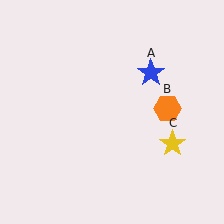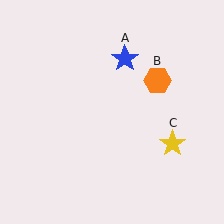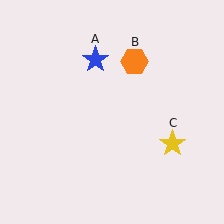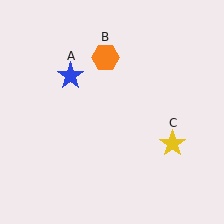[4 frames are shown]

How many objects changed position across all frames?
2 objects changed position: blue star (object A), orange hexagon (object B).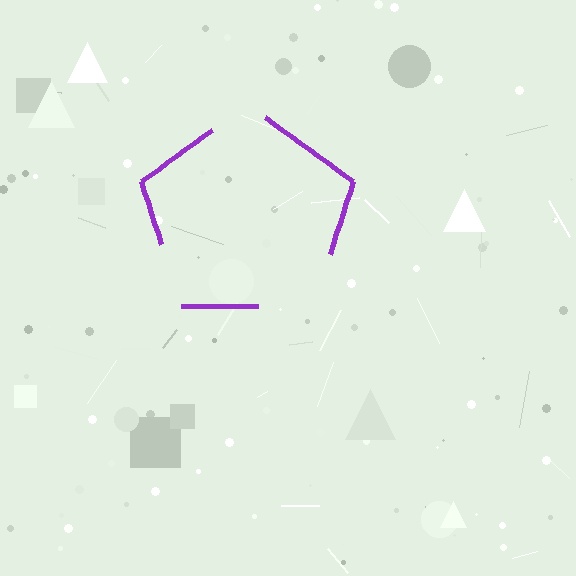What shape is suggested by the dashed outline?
The dashed outline suggests a pentagon.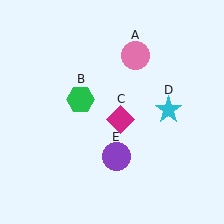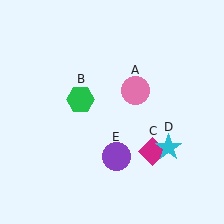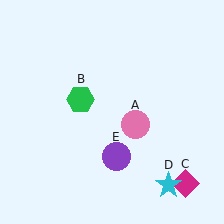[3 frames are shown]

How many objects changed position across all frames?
3 objects changed position: pink circle (object A), magenta diamond (object C), cyan star (object D).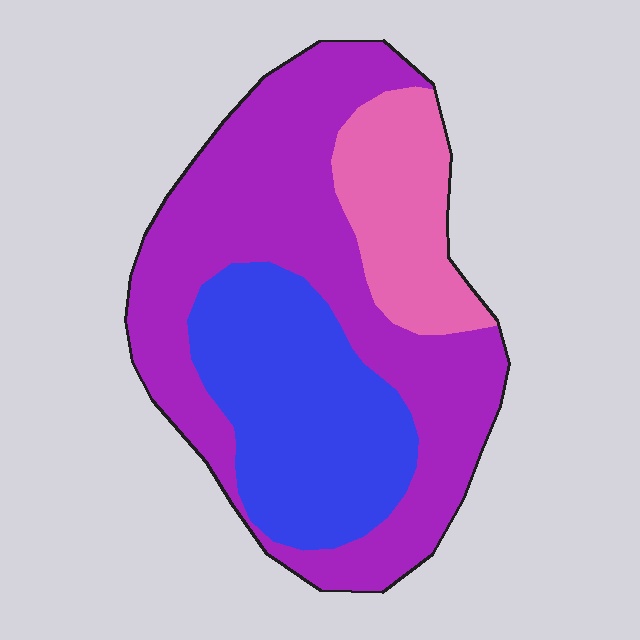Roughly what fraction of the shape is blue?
Blue takes up about one third (1/3) of the shape.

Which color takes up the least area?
Pink, at roughly 15%.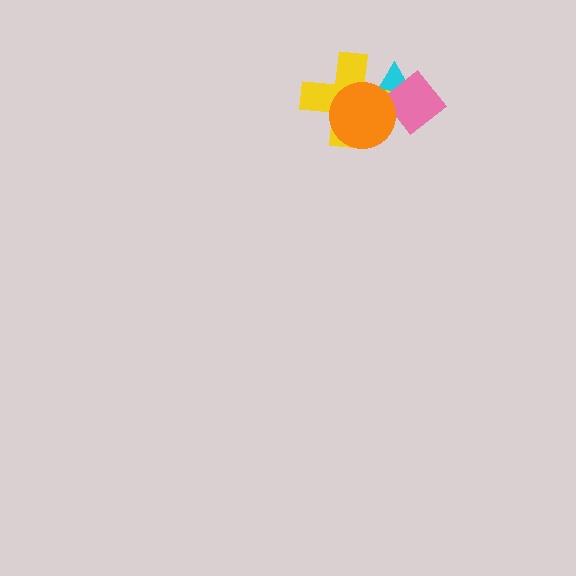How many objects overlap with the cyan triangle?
3 objects overlap with the cyan triangle.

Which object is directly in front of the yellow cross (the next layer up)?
The pink diamond is directly in front of the yellow cross.